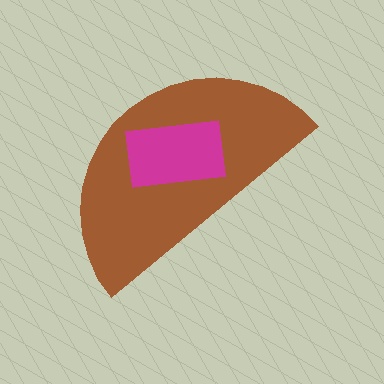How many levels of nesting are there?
2.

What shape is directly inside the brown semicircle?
The magenta rectangle.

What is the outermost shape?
The brown semicircle.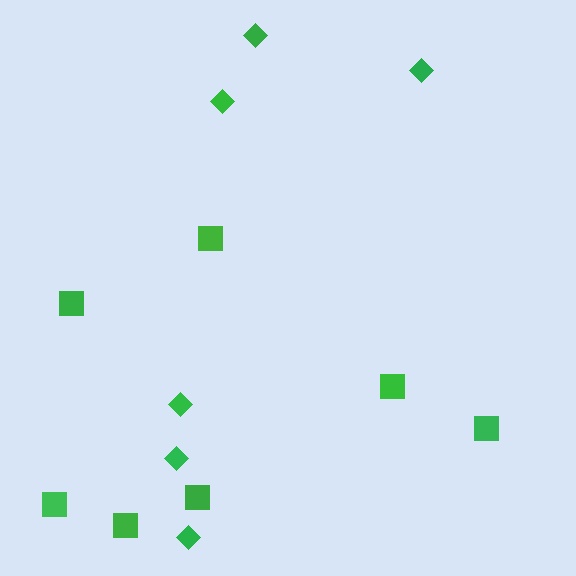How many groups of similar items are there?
There are 2 groups: one group of diamonds (6) and one group of squares (7).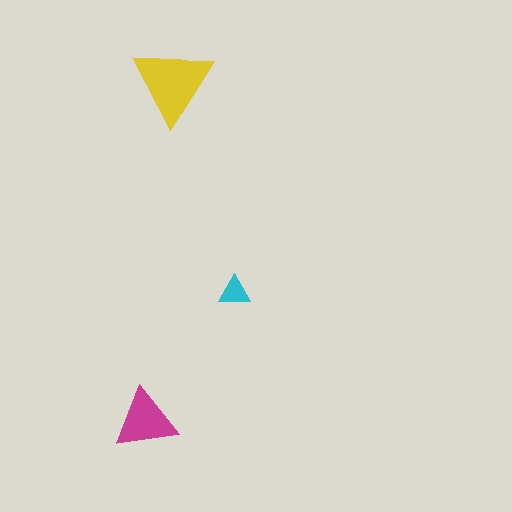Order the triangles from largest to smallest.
the yellow one, the magenta one, the cyan one.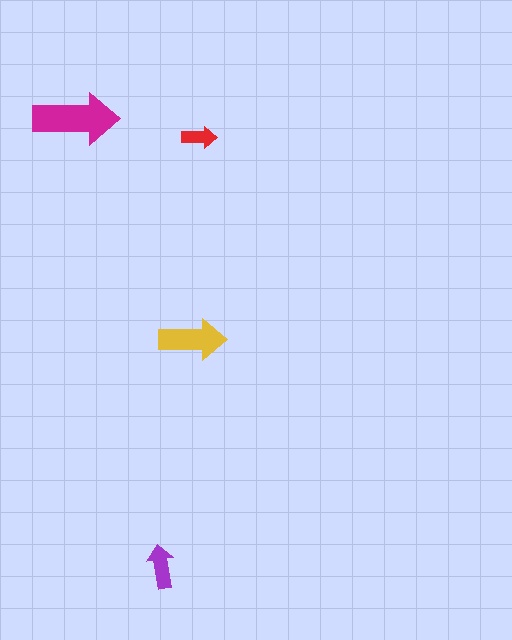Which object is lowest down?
The purple arrow is bottommost.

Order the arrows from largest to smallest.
the magenta one, the yellow one, the purple one, the red one.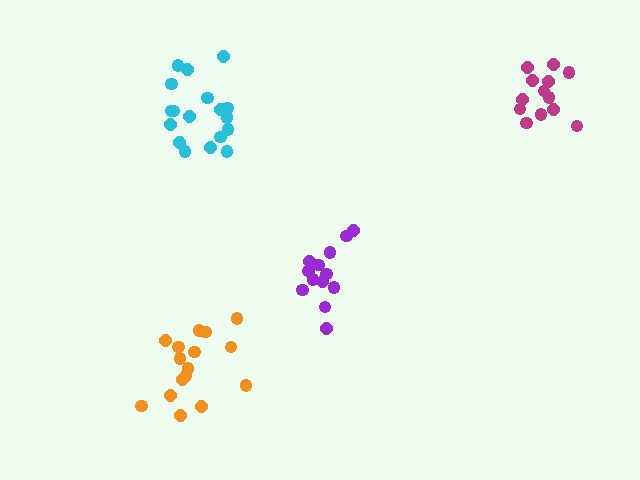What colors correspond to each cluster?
The clusters are colored: purple, magenta, cyan, orange.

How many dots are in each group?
Group 1: 13 dots, Group 2: 13 dots, Group 3: 18 dots, Group 4: 16 dots (60 total).